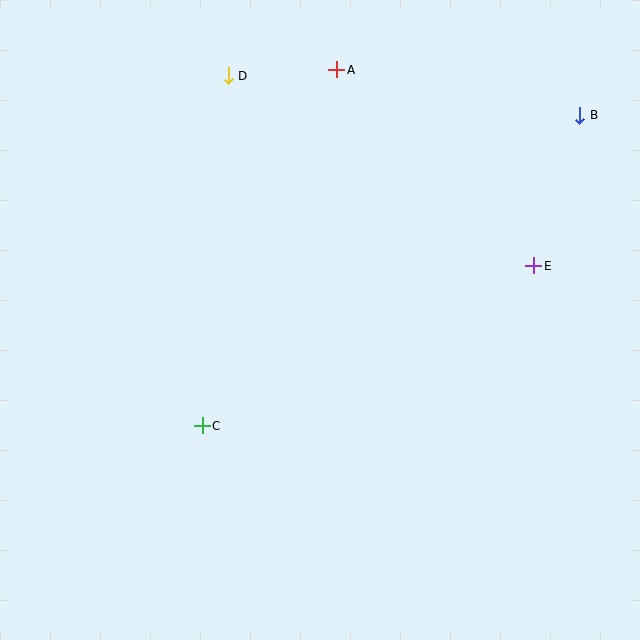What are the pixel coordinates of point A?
Point A is at (337, 70).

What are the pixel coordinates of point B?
Point B is at (580, 115).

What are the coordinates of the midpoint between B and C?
The midpoint between B and C is at (391, 270).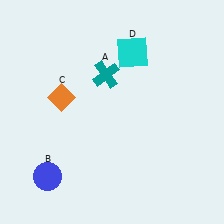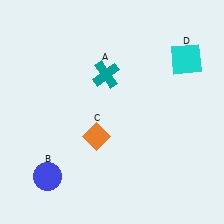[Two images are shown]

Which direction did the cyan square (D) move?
The cyan square (D) moved right.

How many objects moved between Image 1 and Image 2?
2 objects moved between the two images.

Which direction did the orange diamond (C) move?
The orange diamond (C) moved down.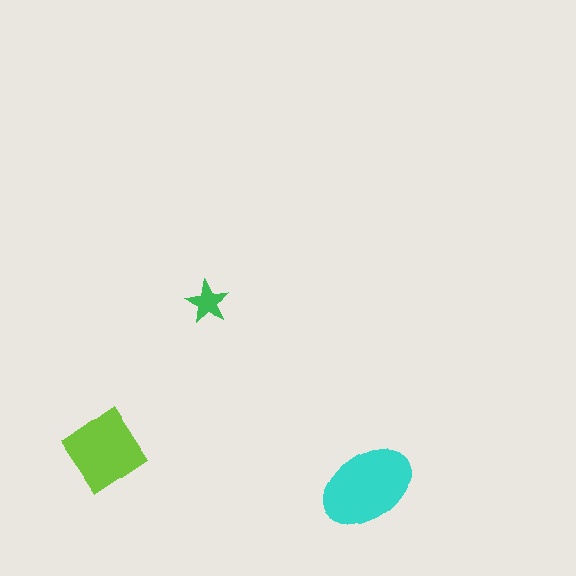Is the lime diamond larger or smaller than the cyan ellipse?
Smaller.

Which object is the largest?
The cyan ellipse.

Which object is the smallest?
The green star.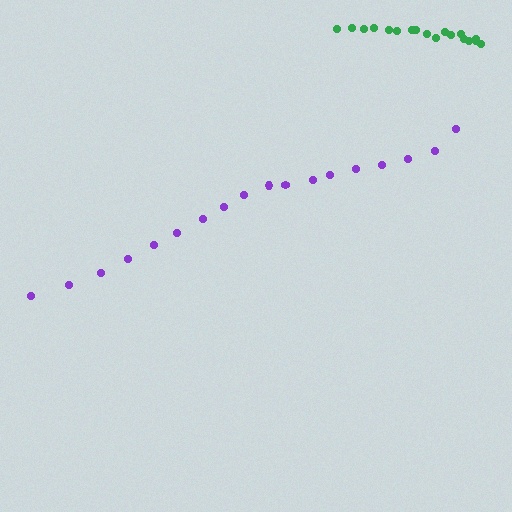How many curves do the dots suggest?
There are 2 distinct paths.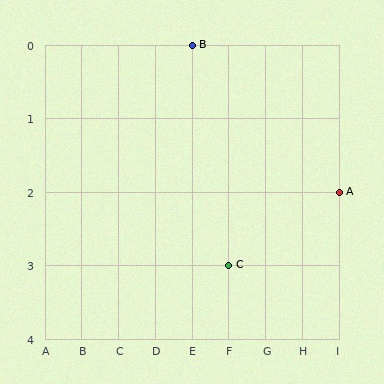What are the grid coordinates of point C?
Point C is at grid coordinates (F, 3).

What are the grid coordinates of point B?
Point B is at grid coordinates (E, 0).